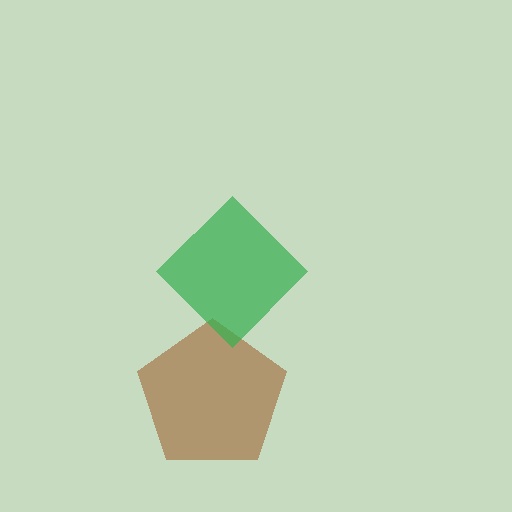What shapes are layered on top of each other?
The layered shapes are: a brown pentagon, a green diamond.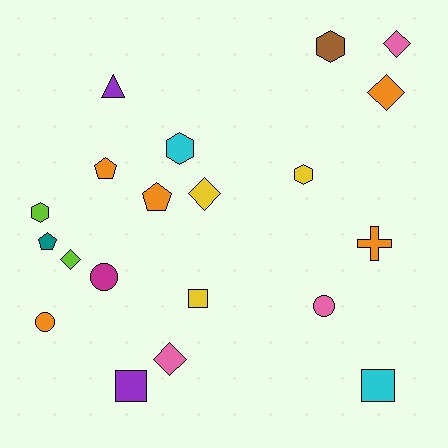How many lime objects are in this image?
There are 2 lime objects.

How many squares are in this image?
There are 3 squares.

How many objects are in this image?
There are 20 objects.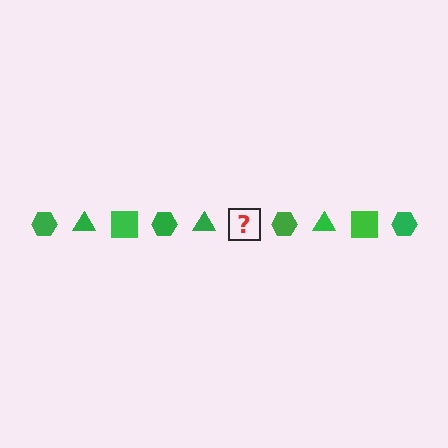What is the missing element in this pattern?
The missing element is a green square.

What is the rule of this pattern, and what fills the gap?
The rule is that the pattern cycles through hexagon, triangle, square shapes in green. The gap should be filled with a green square.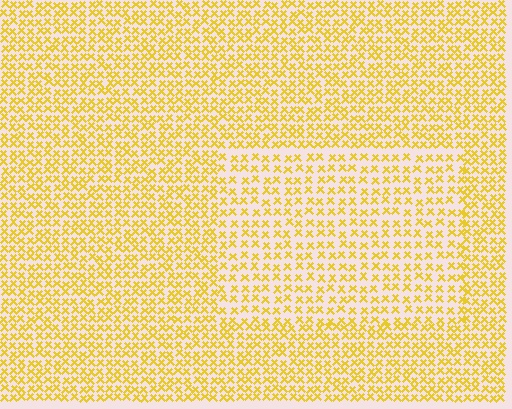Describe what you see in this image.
The image contains small yellow elements arranged at two different densities. A rectangle-shaped region is visible where the elements are less densely packed than the surrounding area.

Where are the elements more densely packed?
The elements are more densely packed outside the rectangle boundary.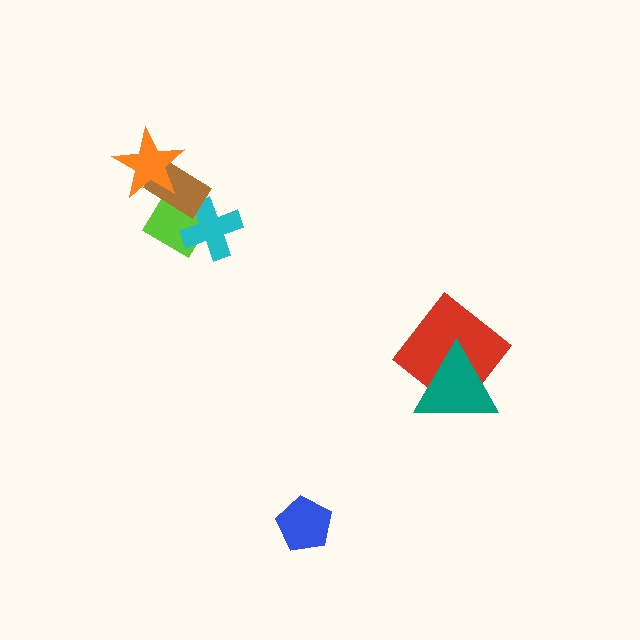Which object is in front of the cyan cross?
The brown rectangle is in front of the cyan cross.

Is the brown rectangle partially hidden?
Yes, it is partially covered by another shape.